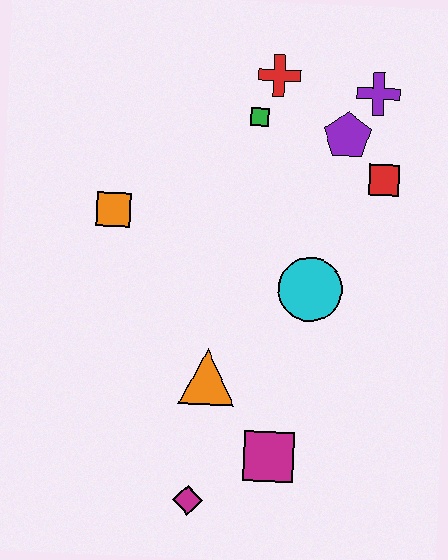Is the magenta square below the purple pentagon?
Yes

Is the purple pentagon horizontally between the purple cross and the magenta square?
Yes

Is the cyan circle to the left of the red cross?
No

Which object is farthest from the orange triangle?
The purple cross is farthest from the orange triangle.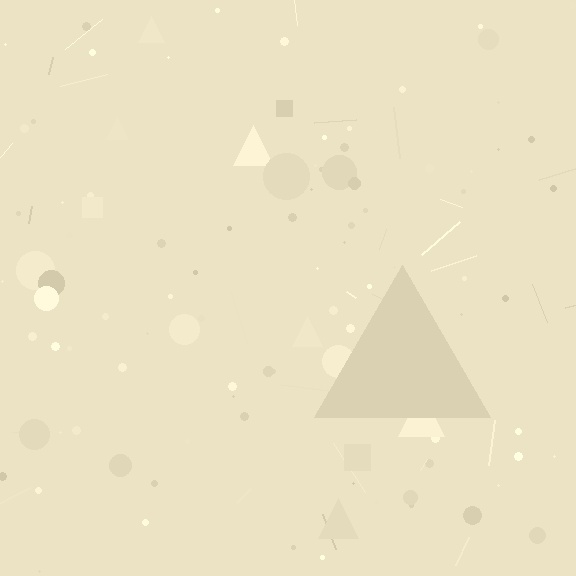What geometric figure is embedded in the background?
A triangle is embedded in the background.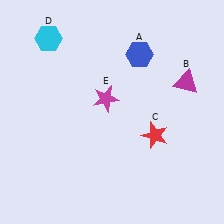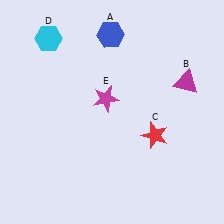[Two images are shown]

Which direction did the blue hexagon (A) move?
The blue hexagon (A) moved left.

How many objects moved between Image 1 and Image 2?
1 object moved between the two images.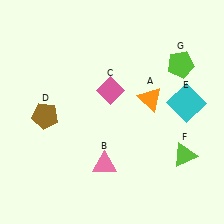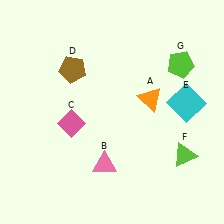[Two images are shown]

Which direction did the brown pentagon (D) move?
The brown pentagon (D) moved up.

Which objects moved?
The objects that moved are: the pink diamond (C), the brown pentagon (D).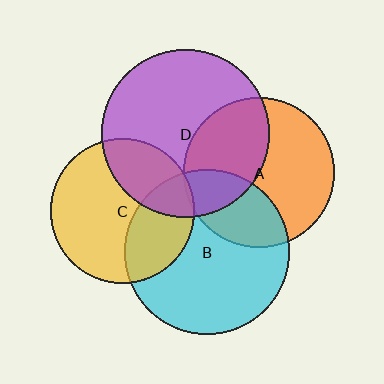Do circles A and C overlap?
Yes.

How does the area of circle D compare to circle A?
Approximately 1.2 times.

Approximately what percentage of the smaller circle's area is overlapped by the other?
Approximately 5%.